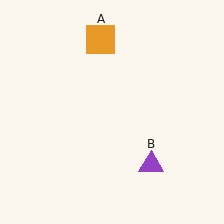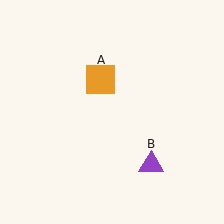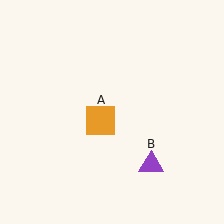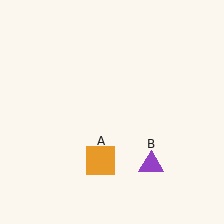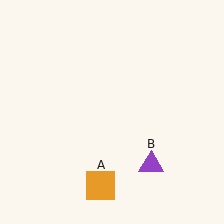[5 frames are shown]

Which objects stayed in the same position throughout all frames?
Purple triangle (object B) remained stationary.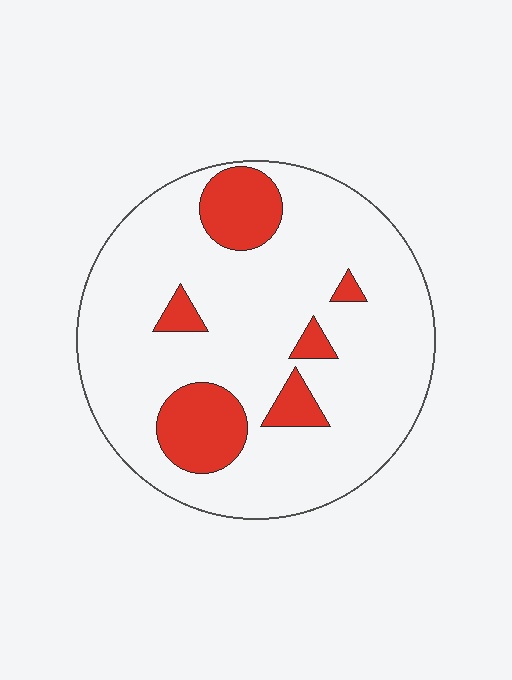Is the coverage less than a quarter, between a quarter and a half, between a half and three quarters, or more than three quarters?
Less than a quarter.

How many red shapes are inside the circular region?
6.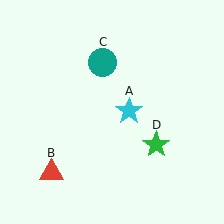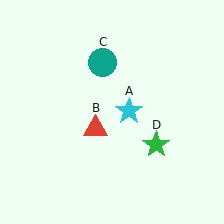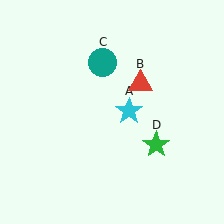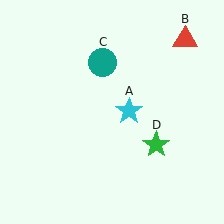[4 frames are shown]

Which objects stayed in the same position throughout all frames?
Cyan star (object A) and teal circle (object C) and green star (object D) remained stationary.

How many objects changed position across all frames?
1 object changed position: red triangle (object B).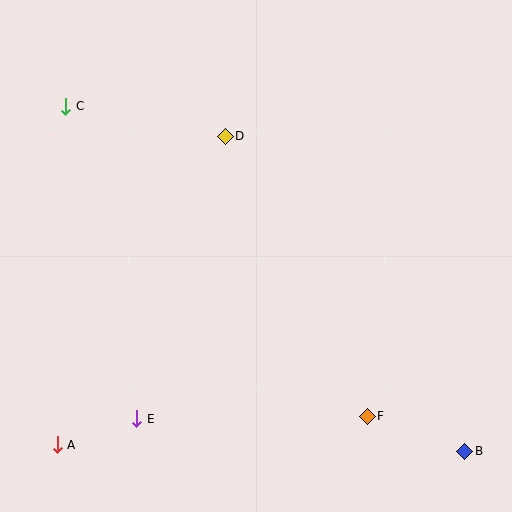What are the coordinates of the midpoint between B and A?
The midpoint between B and A is at (261, 448).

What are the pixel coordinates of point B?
Point B is at (465, 451).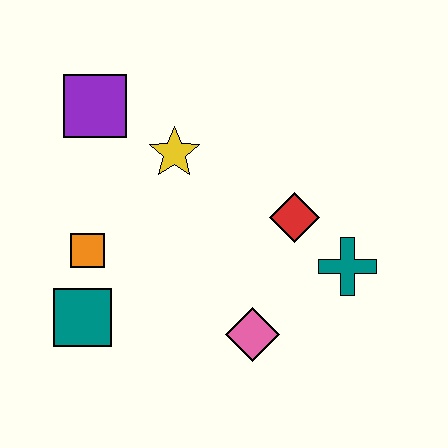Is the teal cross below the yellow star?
Yes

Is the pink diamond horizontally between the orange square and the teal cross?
Yes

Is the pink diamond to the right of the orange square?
Yes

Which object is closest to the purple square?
The yellow star is closest to the purple square.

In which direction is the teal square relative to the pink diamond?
The teal square is to the left of the pink diamond.